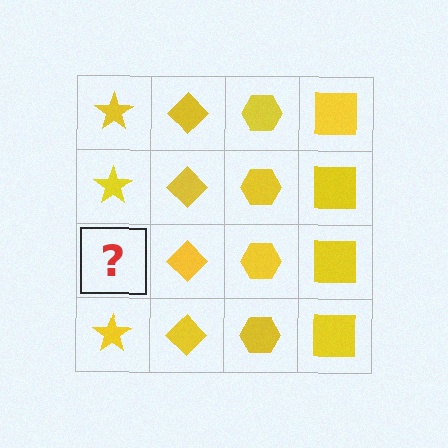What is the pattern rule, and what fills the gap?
The rule is that each column has a consistent shape. The gap should be filled with a yellow star.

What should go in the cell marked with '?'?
The missing cell should contain a yellow star.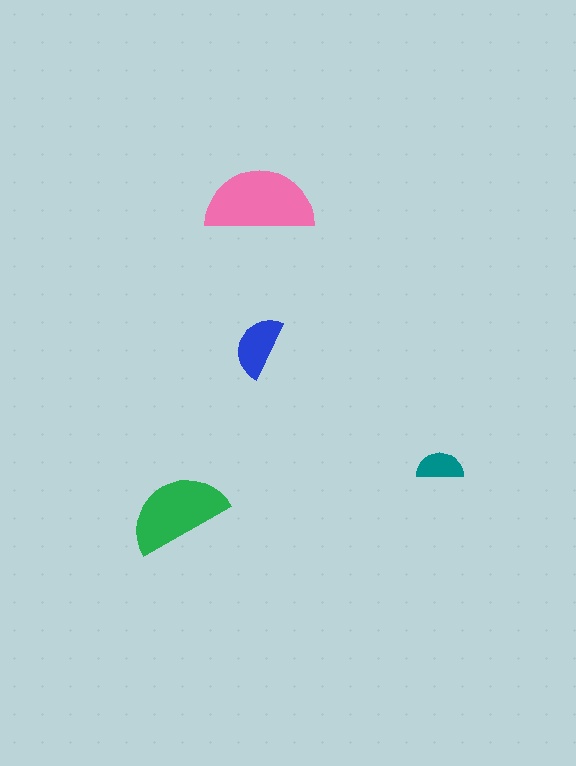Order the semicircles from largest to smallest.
the pink one, the green one, the blue one, the teal one.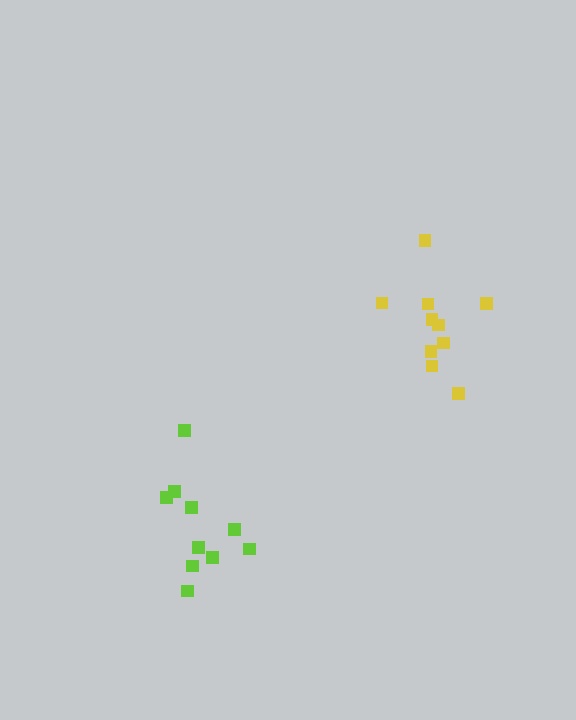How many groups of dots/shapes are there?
There are 2 groups.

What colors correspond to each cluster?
The clusters are colored: yellow, lime.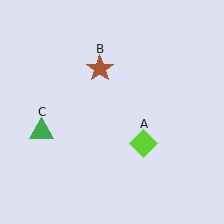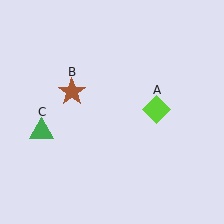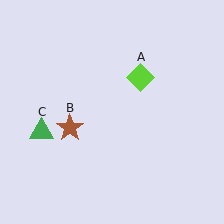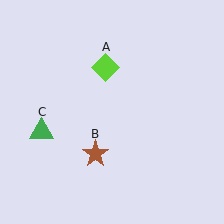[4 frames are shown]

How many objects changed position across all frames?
2 objects changed position: lime diamond (object A), brown star (object B).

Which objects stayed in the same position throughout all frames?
Green triangle (object C) remained stationary.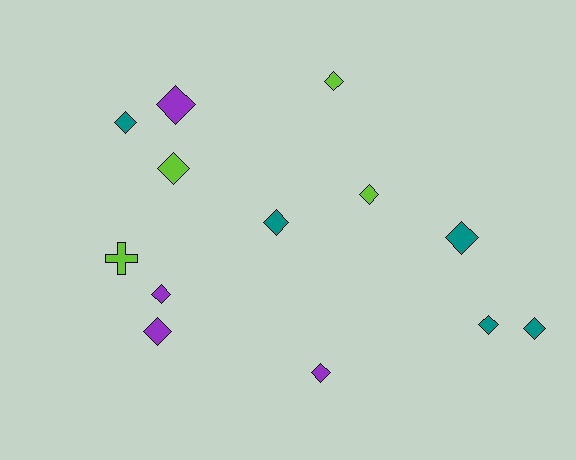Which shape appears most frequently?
Diamond, with 12 objects.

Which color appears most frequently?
Teal, with 5 objects.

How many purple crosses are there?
There are no purple crosses.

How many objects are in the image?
There are 13 objects.